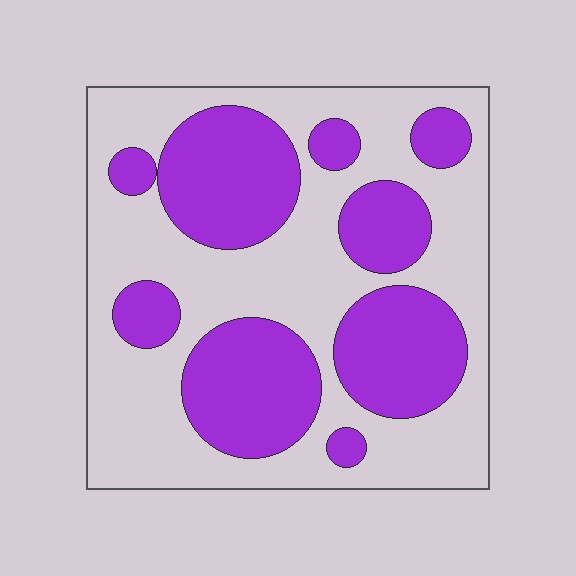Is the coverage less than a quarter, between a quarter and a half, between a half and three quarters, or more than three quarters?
Between a quarter and a half.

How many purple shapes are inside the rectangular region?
9.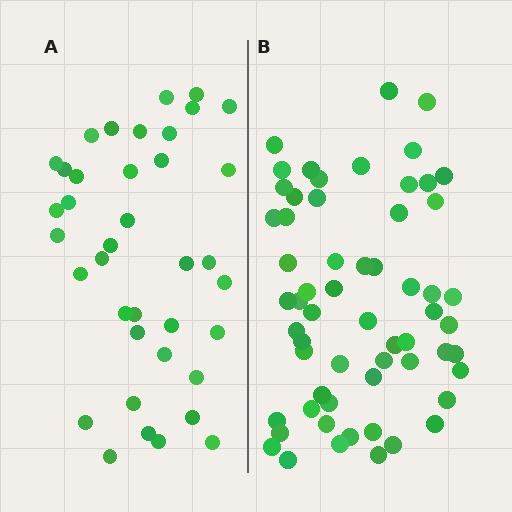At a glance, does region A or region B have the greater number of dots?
Region B (the right region) has more dots.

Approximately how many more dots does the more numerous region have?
Region B has approximately 20 more dots than region A.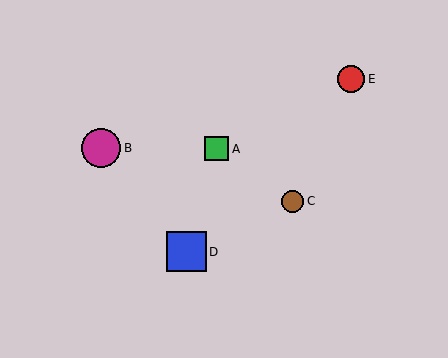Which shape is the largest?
The blue square (labeled D) is the largest.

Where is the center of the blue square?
The center of the blue square is at (187, 252).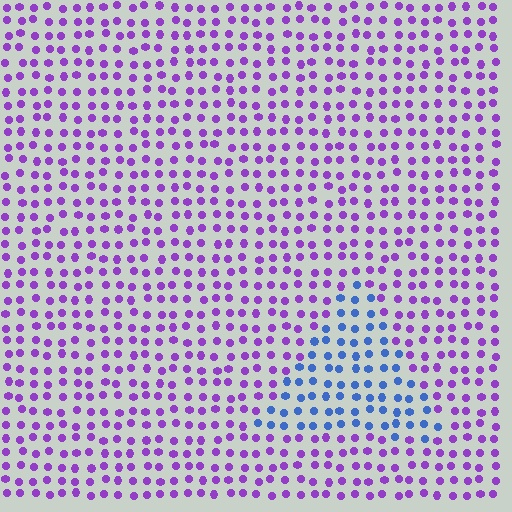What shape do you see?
I see a triangle.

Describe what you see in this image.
The image is filled with small purple elements in a uniform arrangement. A triangle-shaped region is visible where the elements are tinted to a slightly different hue, forming a subtle color boundary.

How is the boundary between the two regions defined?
The boundary is defined purely by a slight shift in hue (about 57 degrees). Spacing, size, and orientation are identical on both sides.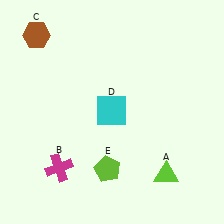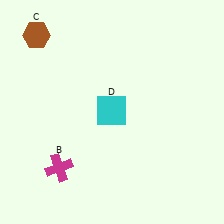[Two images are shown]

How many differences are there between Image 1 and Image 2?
There are 2 differences between the two images.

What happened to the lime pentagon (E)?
The lime pentagon (E) was removed in Image 2. It was in the bottom-left area of Image 1.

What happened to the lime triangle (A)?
The lime triangle (A) was removed in Image 2. It was in the bottom-right area of Image 1.